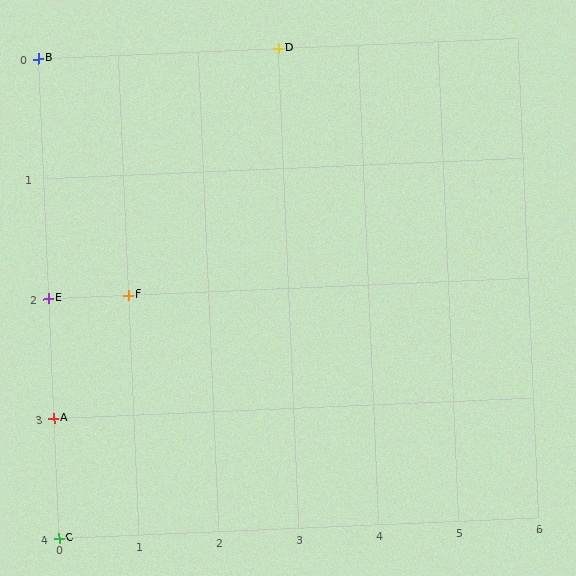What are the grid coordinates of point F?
Point F is at grid coordinates (1, 2).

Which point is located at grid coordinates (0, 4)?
Point C is at (0, 4).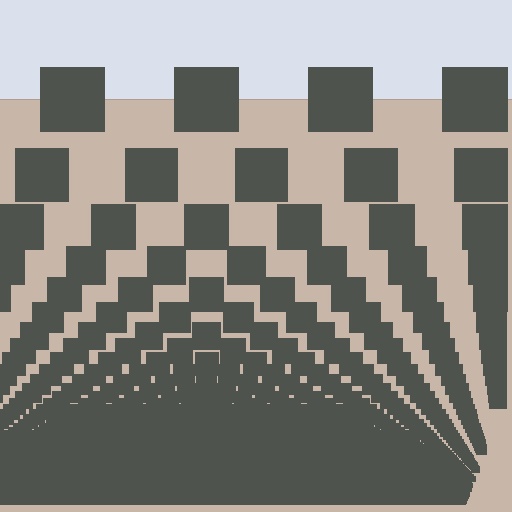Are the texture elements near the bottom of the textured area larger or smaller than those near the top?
Smaller. The gradient is inverted — elements near the bottom are smaller and denser.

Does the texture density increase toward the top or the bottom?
Density increases toward the bottom.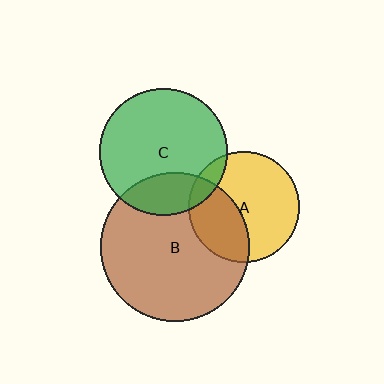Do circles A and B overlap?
Yes.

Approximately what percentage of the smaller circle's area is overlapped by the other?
Approximately 35%.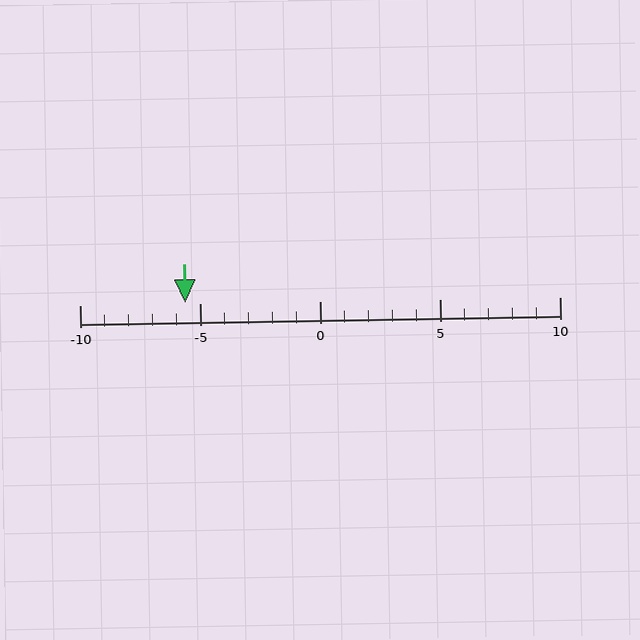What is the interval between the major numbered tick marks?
The major tick marks are spaced 5 units apart.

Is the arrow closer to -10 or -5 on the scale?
The arrow is closer to -5.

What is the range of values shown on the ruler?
The ruler shows values from -10 to 10.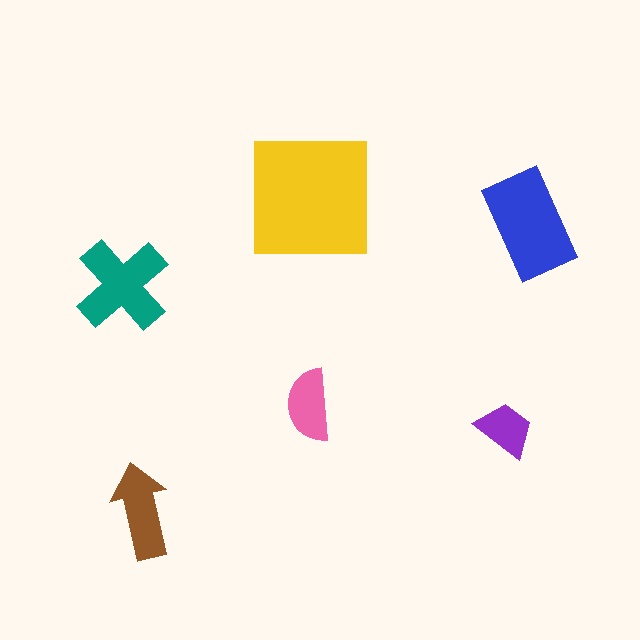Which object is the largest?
The yellow square.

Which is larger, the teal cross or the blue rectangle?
The blue rectangle.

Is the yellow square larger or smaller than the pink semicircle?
Larger.